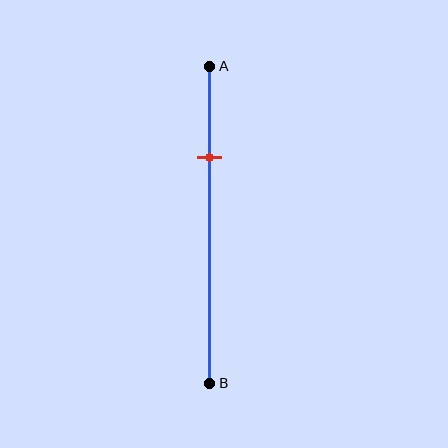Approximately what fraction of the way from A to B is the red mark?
The red mark is approximately 30% of the way from A to B.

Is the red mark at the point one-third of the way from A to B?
No, the mark is at about 30% from A, not at the 33% one-third point.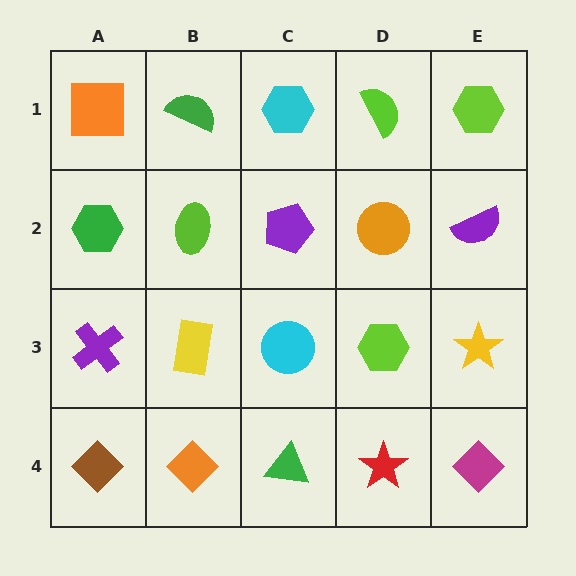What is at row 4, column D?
A red star.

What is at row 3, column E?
A yellow star.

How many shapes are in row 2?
5 shapes.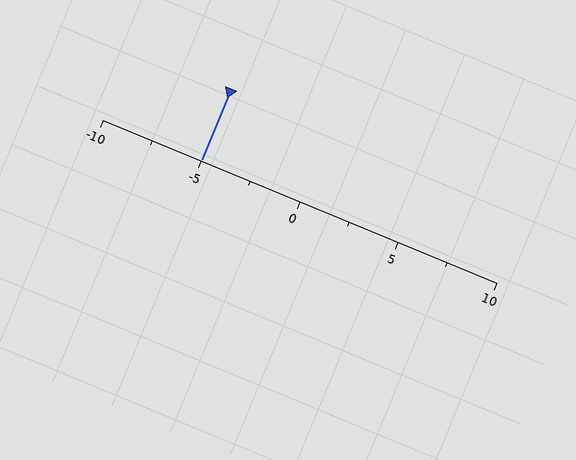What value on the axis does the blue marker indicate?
The marker indicates approximately -5.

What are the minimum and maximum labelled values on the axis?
The axis runs from -10 to 10.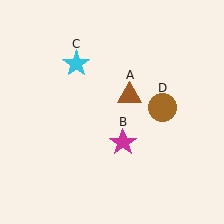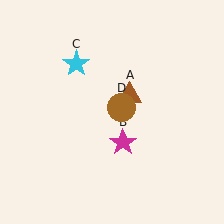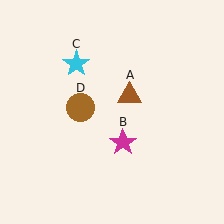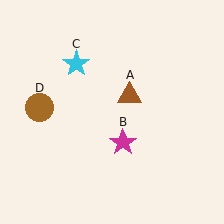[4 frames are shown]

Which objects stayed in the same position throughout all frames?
Brown triangle (object A) and magenta star (object B) and cyan star (object C) remained stationary.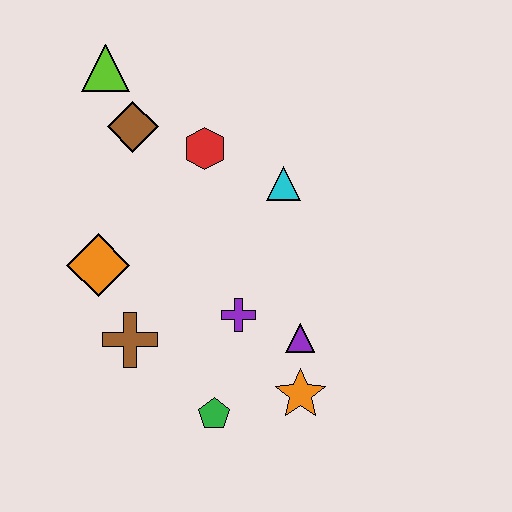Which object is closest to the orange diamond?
The brown cross is closest to the orange diamond.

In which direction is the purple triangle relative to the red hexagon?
The purple triangle is below the red hexagon.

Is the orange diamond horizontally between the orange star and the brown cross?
No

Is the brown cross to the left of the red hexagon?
Yes